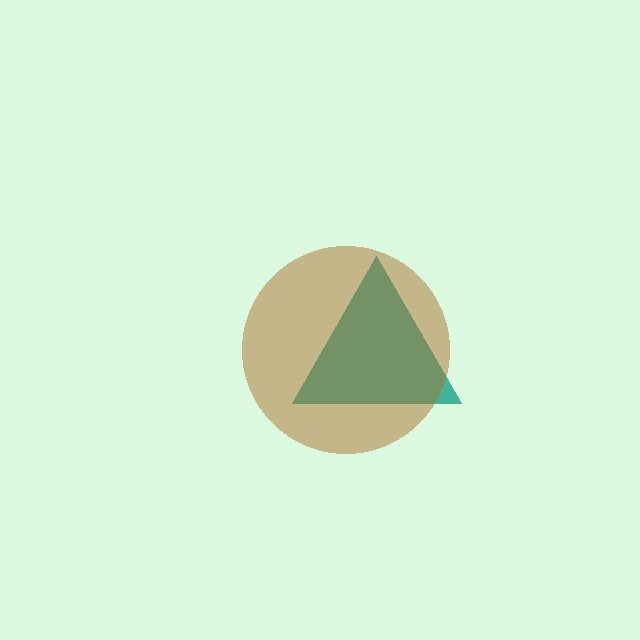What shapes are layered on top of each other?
The layered shapes are: a teal triangle, a brown circle.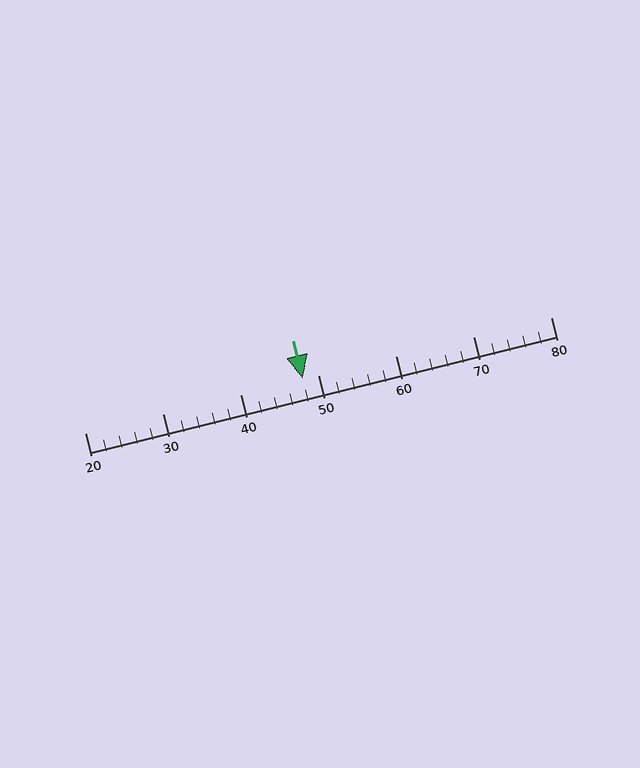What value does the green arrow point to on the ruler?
The green arrow points to approximately 48.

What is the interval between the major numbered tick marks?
The major tick marks are spaced 10 units apart.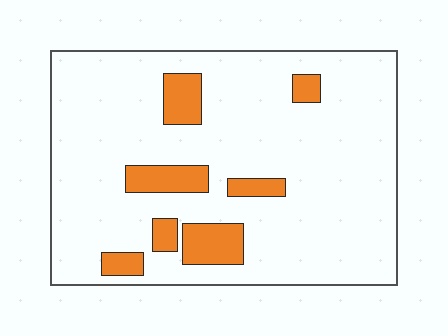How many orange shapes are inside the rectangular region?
7.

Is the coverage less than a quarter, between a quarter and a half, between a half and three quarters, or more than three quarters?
Less than a quarter.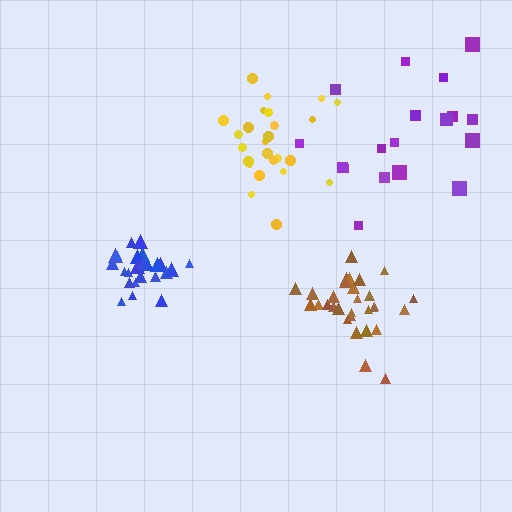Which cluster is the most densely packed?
Blue.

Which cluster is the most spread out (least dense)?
Purple.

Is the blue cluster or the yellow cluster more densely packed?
Blue.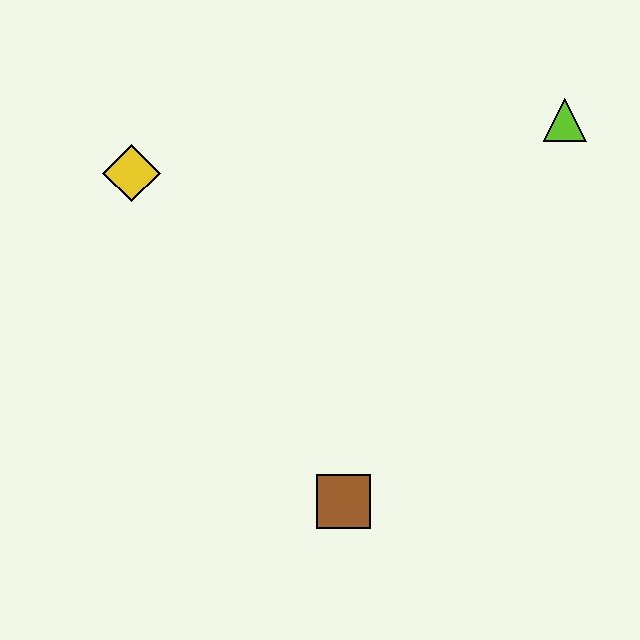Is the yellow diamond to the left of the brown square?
Yes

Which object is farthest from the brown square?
The lime triangle is farthest from the brown square.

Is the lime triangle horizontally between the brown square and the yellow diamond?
No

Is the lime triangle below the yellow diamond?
No